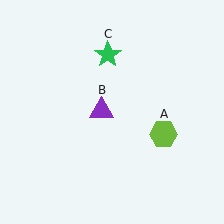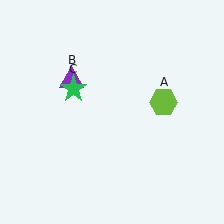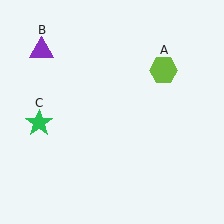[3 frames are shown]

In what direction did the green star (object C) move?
The green star (object C) moved down and to the left.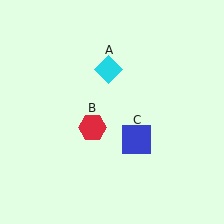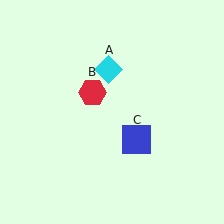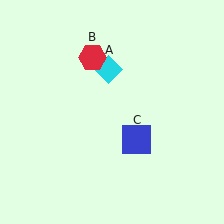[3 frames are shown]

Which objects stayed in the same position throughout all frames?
Cyan diamond (object A) and blue square (object C) remained stationary.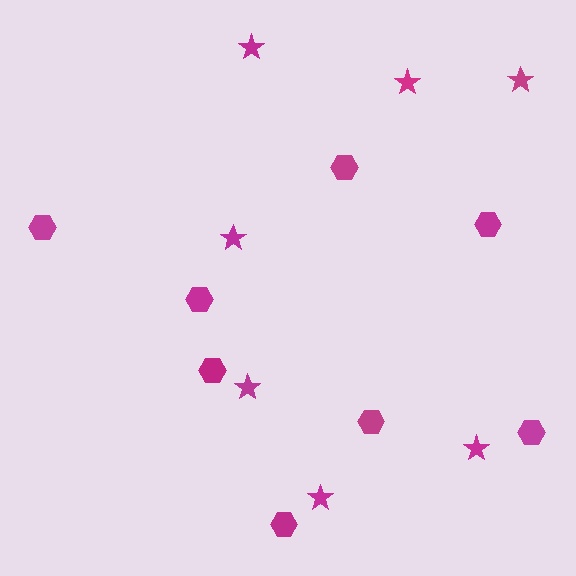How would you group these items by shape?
There are 2 groups: one group of hexagons (8) and one group of stars (7).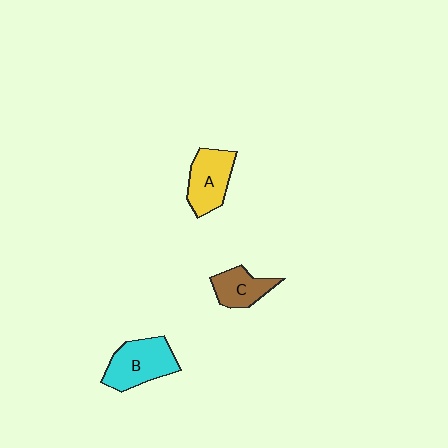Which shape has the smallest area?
Shape C (brown).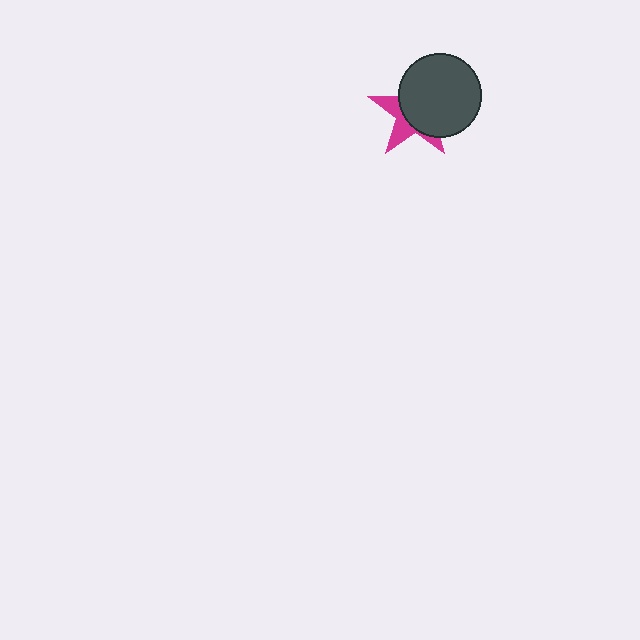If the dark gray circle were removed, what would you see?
You would see the complete magenta star.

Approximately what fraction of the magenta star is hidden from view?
Roughly 64% of the magenta star is hidden behind the dark gray circle.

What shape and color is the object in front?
The object in front is a dark gray circle.